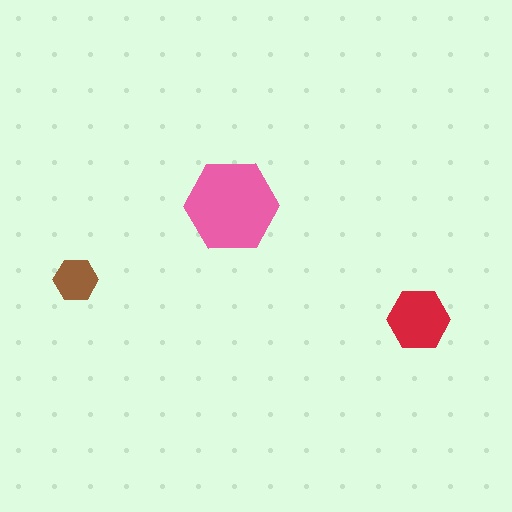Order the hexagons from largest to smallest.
the pink one, the red one, the brown one.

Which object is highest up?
The pink hexagon is topmost.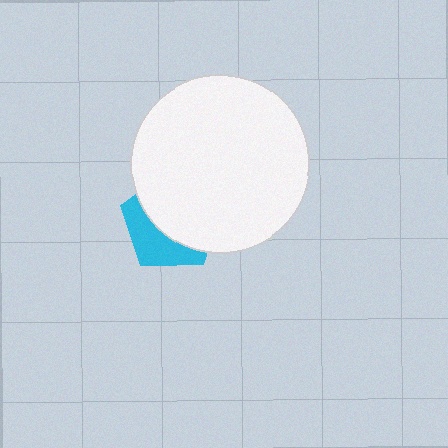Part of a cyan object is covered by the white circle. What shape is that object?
It is a pentagon.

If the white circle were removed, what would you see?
You would see the complete cyan pentagon.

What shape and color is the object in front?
The object in front is a white circle.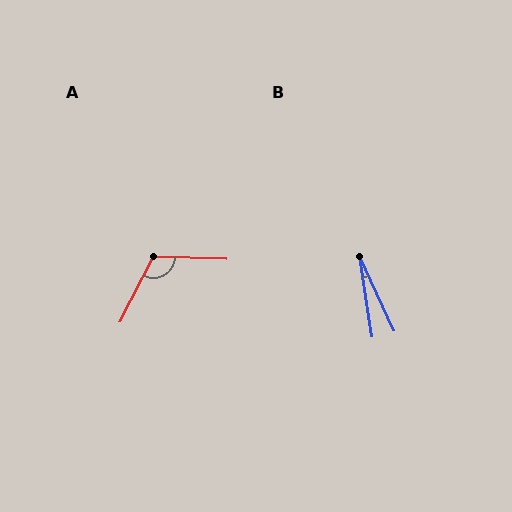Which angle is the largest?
A, at approximately 116 degrees.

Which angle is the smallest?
B, at approximately 16 degrees.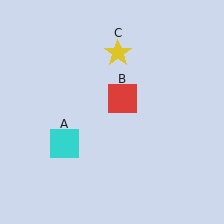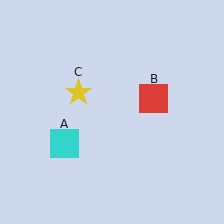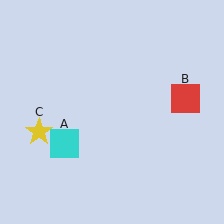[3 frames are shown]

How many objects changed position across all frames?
2 objects changed position: red square (object B), yellow star (object C).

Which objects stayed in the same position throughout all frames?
Cyan square (object A) remained stationary.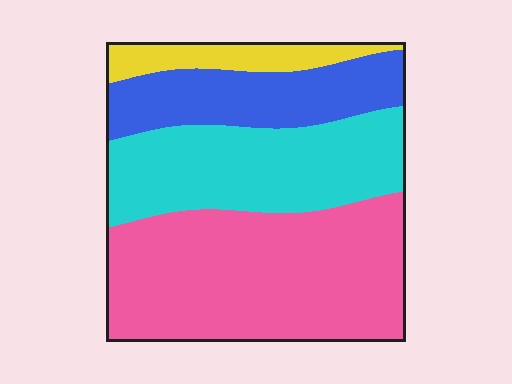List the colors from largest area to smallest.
From largest to smallest: pink, cyan, blue, yellow.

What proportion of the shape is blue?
Blue takes up between a sixth and a third of the shape.